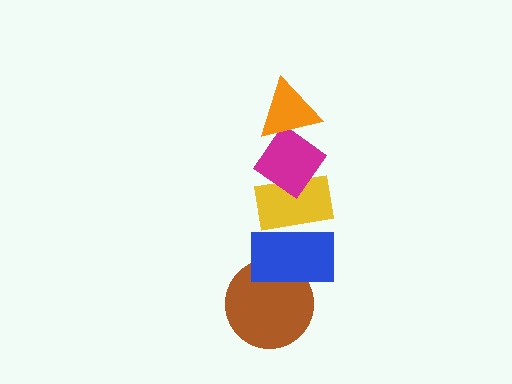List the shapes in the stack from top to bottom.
From top to bottom: the orange triangle, the magenta diamond, the yellow rectangle, the blue rectangle, the brown circle.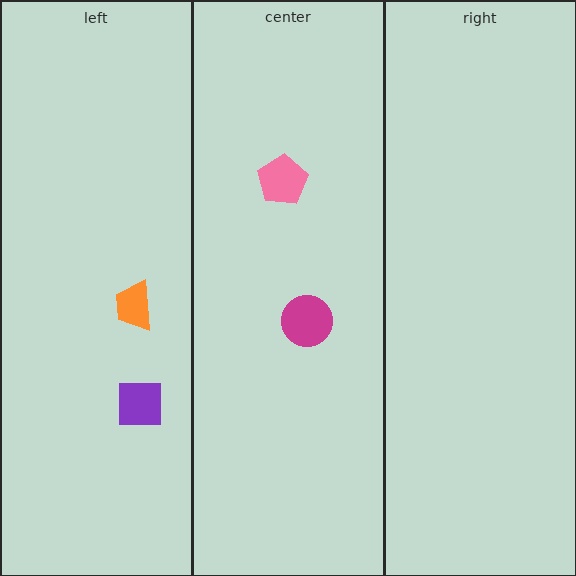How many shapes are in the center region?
2.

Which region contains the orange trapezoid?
The left region.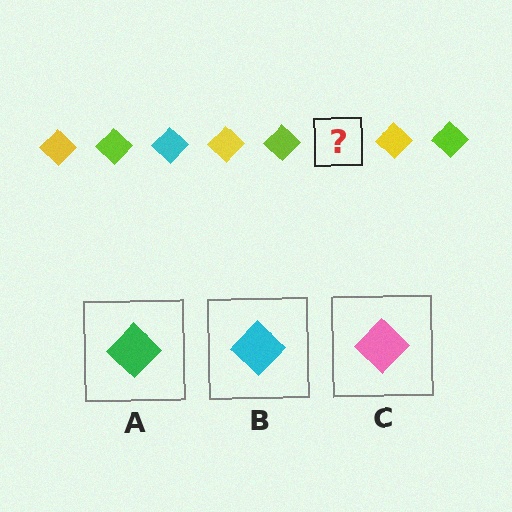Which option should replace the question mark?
Option B.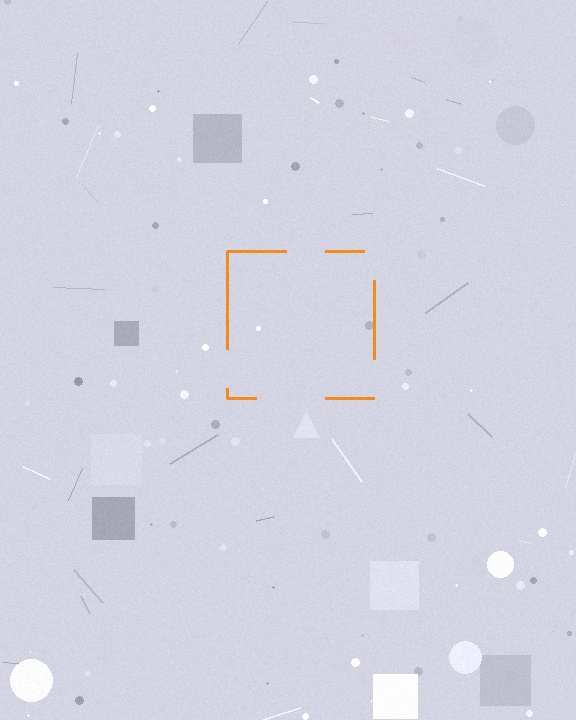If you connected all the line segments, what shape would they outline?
They would outline a square.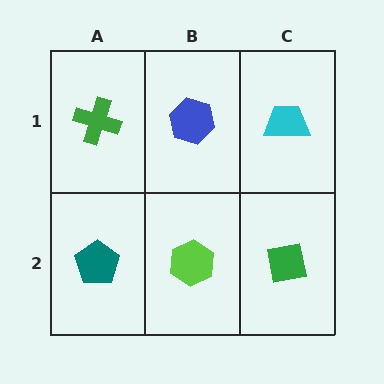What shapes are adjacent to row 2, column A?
A green cross (row 1, column A), a lime hexagon (row 2, column B).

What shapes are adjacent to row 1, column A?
A teal pentagon (row 2, column A), a blue hexagon (row 1, column B).